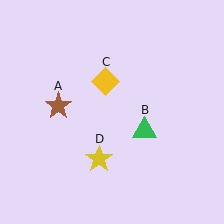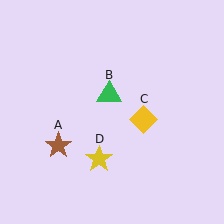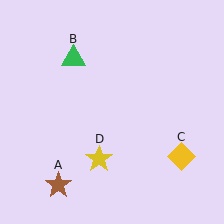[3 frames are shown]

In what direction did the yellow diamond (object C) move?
The yellow diamond (object C) moved down and to the right.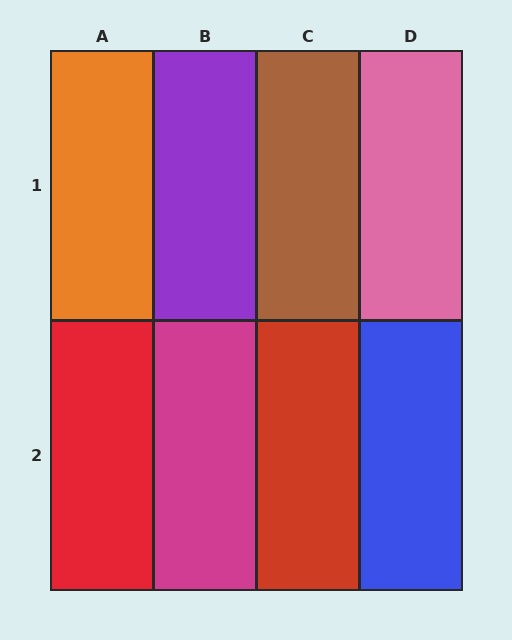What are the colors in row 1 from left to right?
Orange, purple, brown, pink.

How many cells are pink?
1 cell is pink.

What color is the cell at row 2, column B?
Magenta.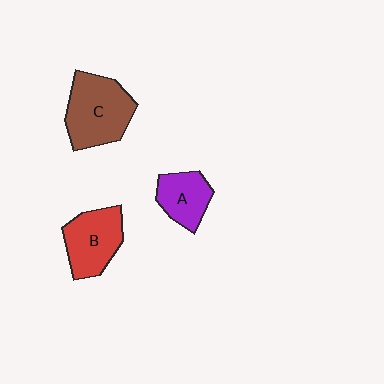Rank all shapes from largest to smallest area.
From largest to smallest: C (brown), B (red), A (purple).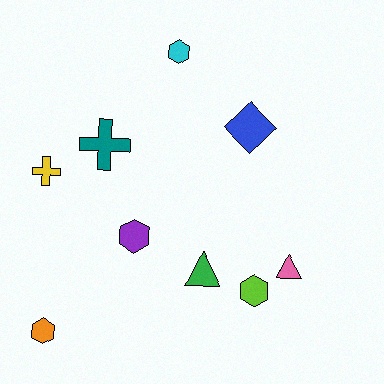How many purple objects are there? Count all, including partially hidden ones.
There is 1 purple object.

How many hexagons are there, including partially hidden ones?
There are 4 hexagons.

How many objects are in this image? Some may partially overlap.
There are 9 objects.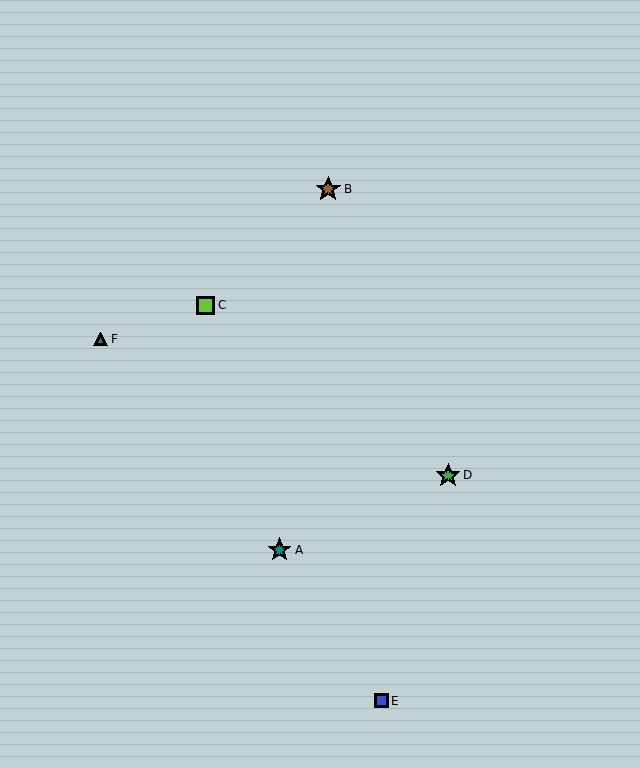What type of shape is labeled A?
Shape A is a teal star.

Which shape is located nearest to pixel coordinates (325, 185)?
The brown star (labeled B) at (328, 189) is nearest to that location.